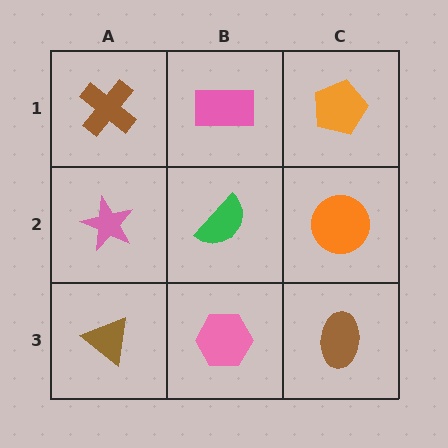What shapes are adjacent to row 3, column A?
A pink star (row 2, column A), a pink hexagon (row 3, column B).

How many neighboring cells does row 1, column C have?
2.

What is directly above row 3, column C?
An orange circle.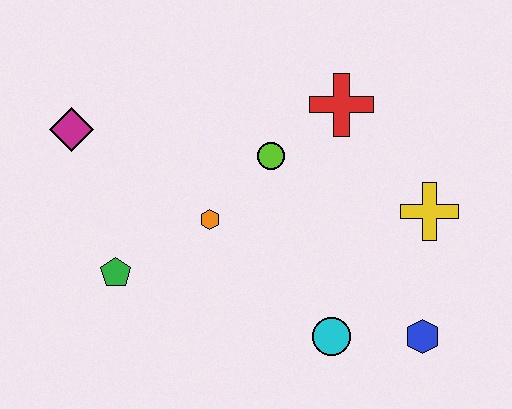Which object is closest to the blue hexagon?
The cyan circle is closest to the blue hexagon.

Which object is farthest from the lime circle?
The blue hexagon is farthest from the lime circle.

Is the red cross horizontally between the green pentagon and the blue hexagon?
Yes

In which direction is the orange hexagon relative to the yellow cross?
The orange hexagon is to the left of the yellow cross.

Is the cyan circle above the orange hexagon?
No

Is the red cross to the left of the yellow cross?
Yes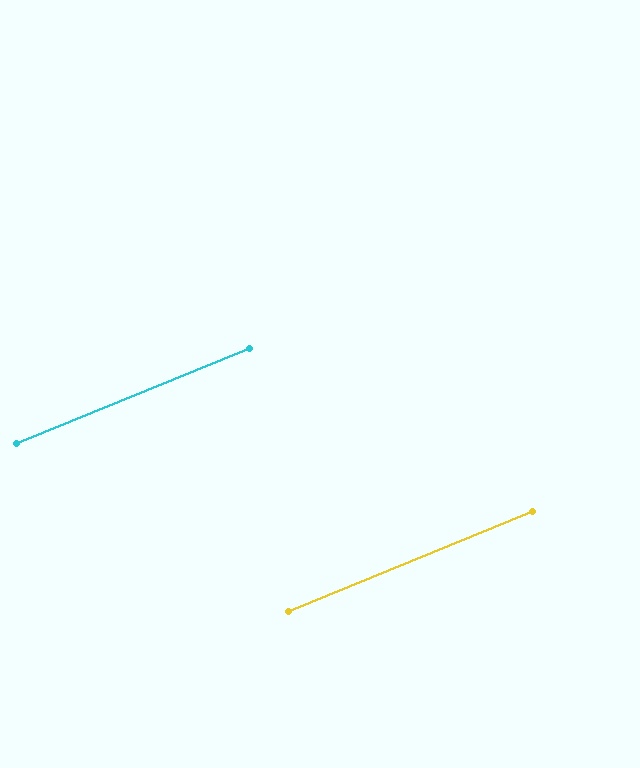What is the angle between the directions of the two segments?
Approximately 0 degrees.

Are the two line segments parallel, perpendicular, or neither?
Parallel — their directions differ by only 0.1°.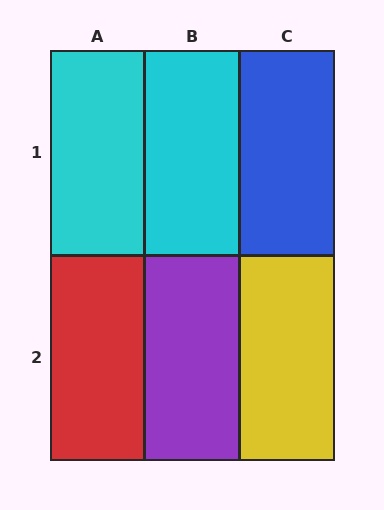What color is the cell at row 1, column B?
Cyan.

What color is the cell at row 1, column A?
Cyan.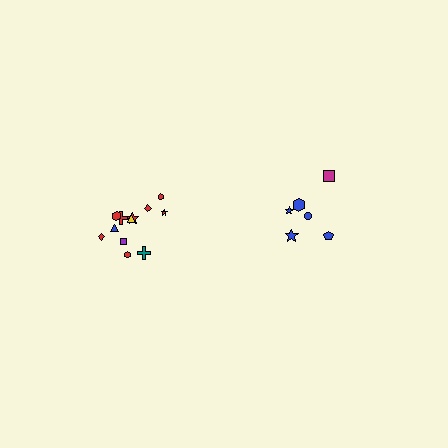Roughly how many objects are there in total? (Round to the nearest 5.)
Roughly 20 objects in total.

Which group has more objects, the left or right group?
The left group.